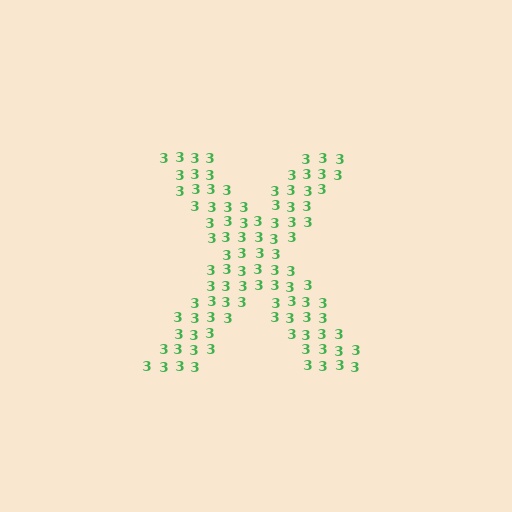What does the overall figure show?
The overall figure shows the letter X.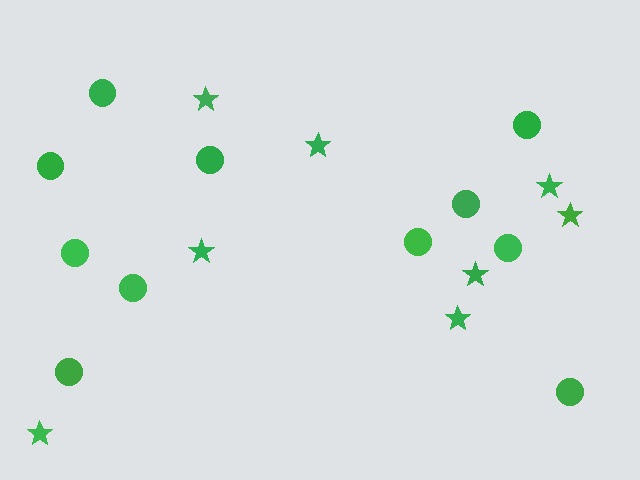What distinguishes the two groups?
There are 2 groups: one group of circles (11) and one group of stars (8).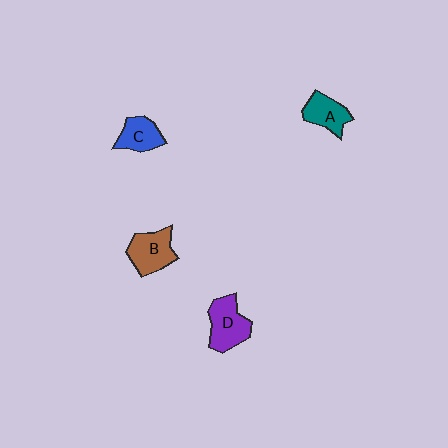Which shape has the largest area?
Shape D (purple).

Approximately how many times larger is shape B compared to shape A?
Approximately 1.3 times.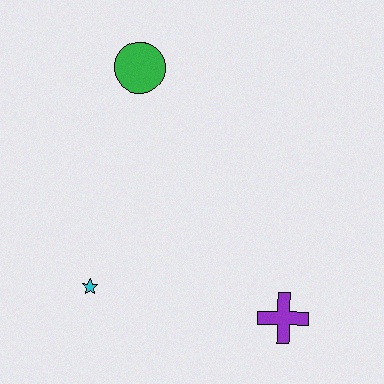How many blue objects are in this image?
There are no blue objects.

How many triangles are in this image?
There are no triangles.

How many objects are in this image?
There are 3 objects.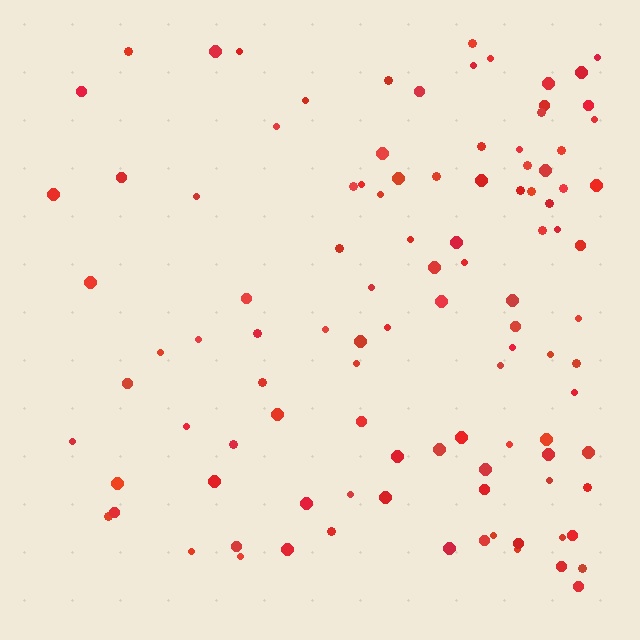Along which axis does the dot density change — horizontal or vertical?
Horizontal.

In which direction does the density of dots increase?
From left to right, with the right side densest.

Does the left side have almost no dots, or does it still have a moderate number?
Still a moderate number, just noticeably fewer than the right.